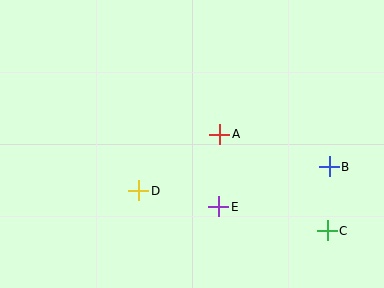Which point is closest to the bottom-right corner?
Point C is closest to the bottom-right corner.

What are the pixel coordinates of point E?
Point E is at (219, 207).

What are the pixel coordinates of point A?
Point A is at (220, 134).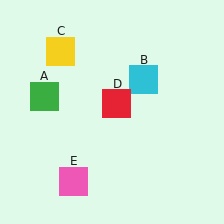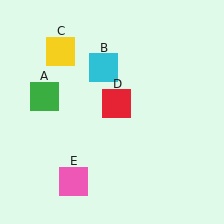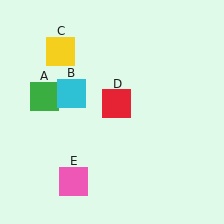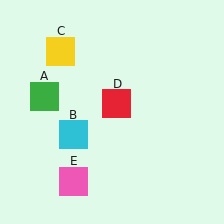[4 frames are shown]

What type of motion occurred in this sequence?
The cyan square (object B) rotated counterclockwise around the center of the scene.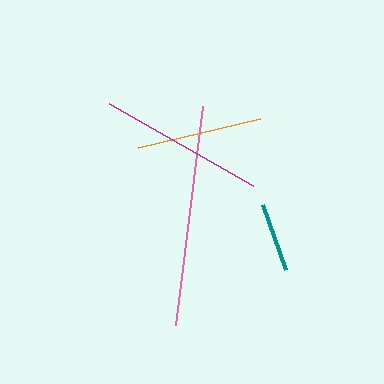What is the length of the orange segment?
The orange segment is approximately 125 pixels long.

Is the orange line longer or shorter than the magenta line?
The magenta line is longer than the orange line.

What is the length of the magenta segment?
The magenta segment is approximately 165 pixels long.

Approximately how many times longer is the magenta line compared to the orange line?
The magenta line is approximately 1.3 times the length of the orange line.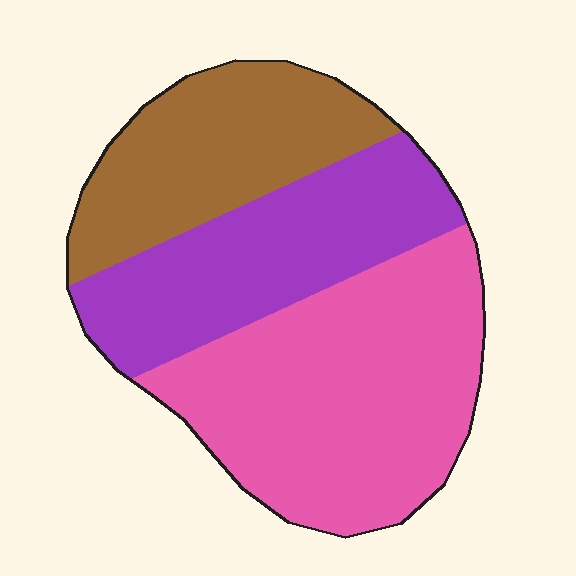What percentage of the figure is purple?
Purple takes up between a quarter and a half of the figure.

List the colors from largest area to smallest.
From largest to smallest: pink, purple, brown.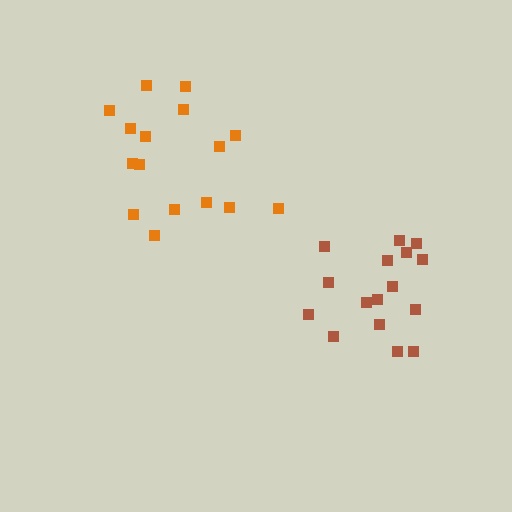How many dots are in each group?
Group 1: 16 dots, Group 2: 16 dots (32 total).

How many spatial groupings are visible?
There are 2 spatial groupings.